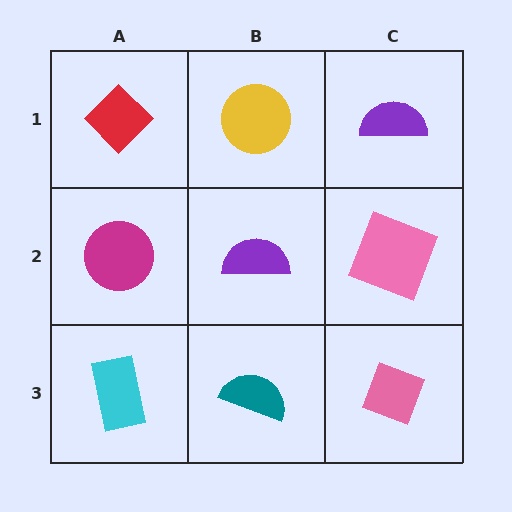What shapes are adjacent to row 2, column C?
A purple semicircle (row 1, column C), a pink diamond (row 3, column C), a purple semicircle (row 2, column B).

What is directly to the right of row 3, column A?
A teal semicircle.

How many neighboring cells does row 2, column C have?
3.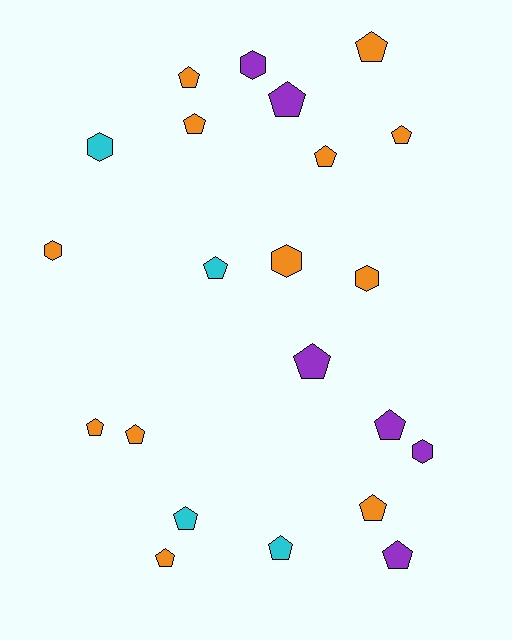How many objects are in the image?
There are 22 objects.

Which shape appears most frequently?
Pentagon, with 16 objects.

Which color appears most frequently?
Orange, with 12 objects.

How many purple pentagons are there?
There are 4 purple pentagons.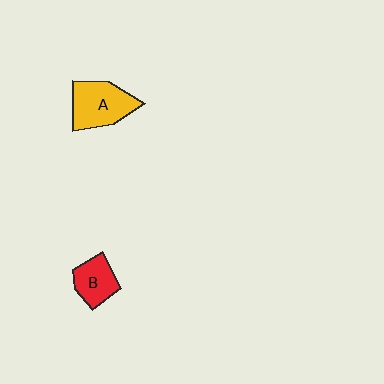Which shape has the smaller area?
Shape B (red).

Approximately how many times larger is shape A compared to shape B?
Approximately 1.5 times.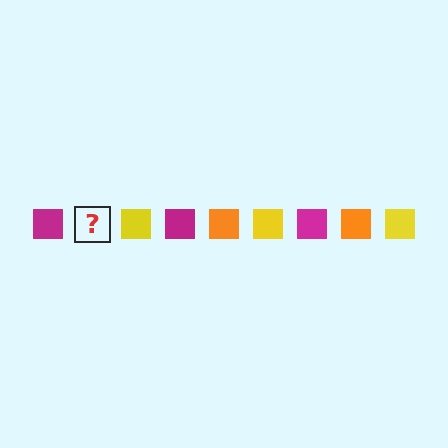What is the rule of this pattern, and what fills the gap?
The rule is that the pattern cycles through magenta, orange, yellow squares. The gap should be filled with an orange square.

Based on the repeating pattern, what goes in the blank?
The blank should be an orange square.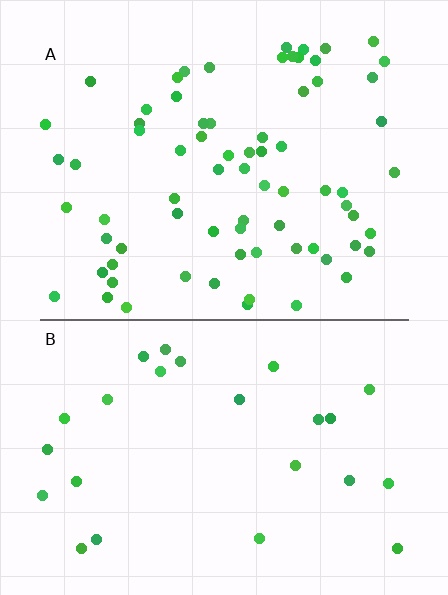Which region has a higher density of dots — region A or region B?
A (the top).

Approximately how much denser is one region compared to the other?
Approximately 2.9× — region A over region B.